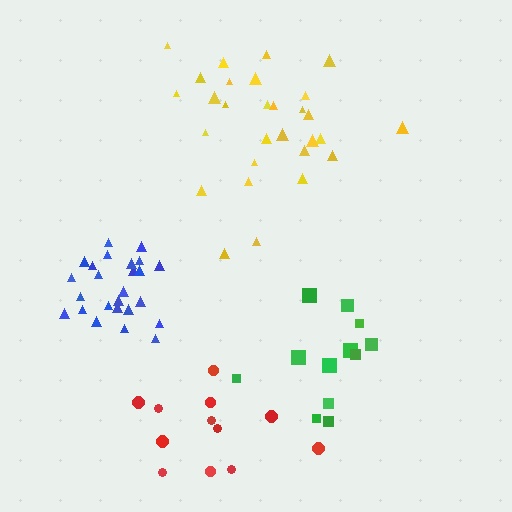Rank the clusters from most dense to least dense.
blue, yellow, green, red.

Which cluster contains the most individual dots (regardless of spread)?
Yellow (29).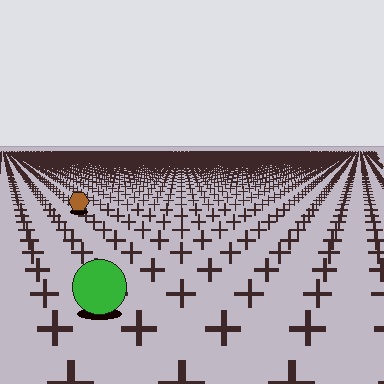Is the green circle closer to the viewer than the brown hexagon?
Yes. The green circle is closer — you can tell from the texture gradient: the ground texture is coarser near it.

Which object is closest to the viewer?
The green circle is closest. The texture marks near it are larger and more spread out.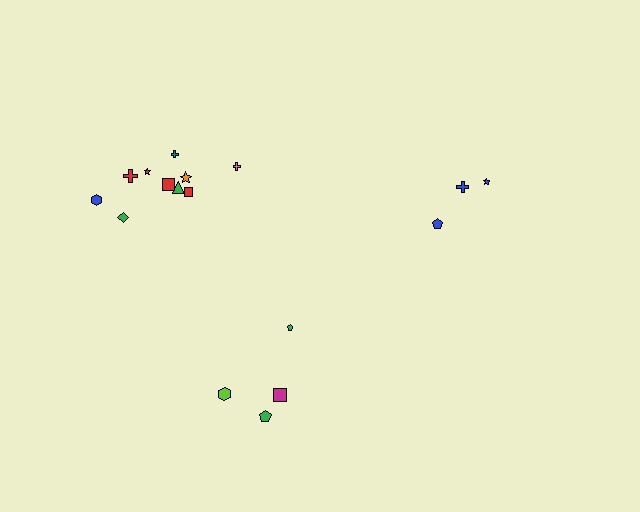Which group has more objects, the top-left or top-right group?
The top-left group.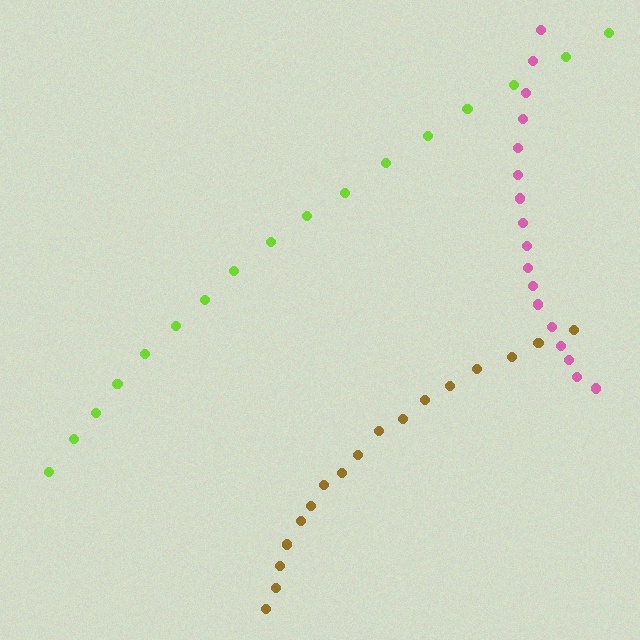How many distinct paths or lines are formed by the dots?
There are 3 distinct paths.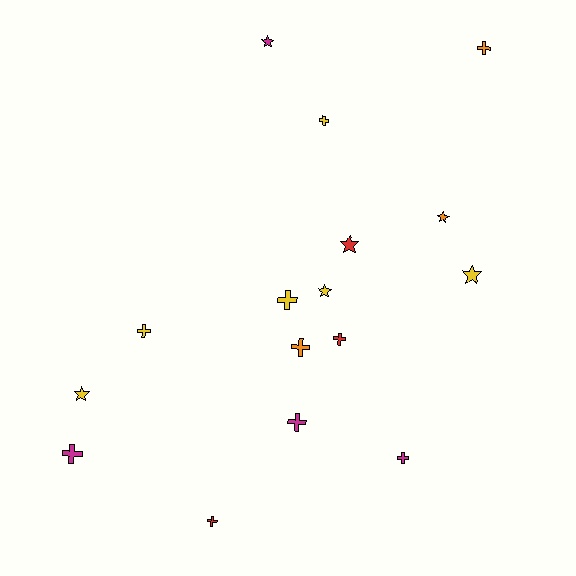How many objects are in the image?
There are 16 objects.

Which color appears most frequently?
Yellow, with 6 objects.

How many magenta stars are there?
There is 1 magenta star.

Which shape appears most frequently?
Cross, with 10 objects.